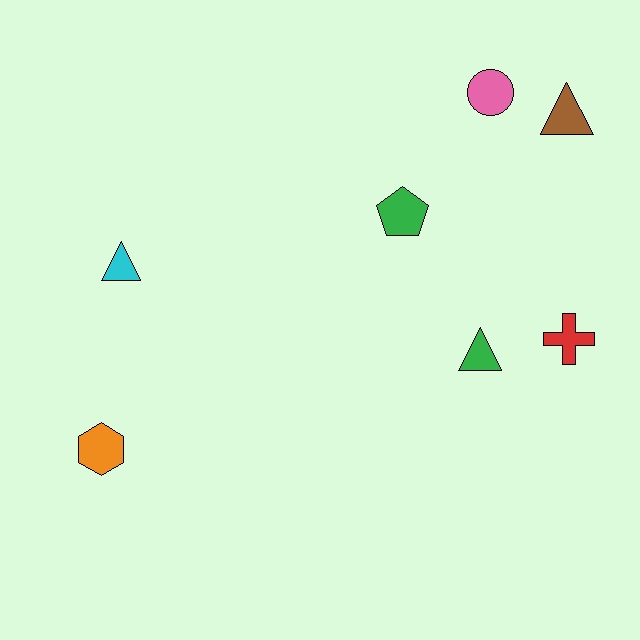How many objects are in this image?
There are 7 objects.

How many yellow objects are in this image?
There are no yellow objects.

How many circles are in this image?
There is 1 circle.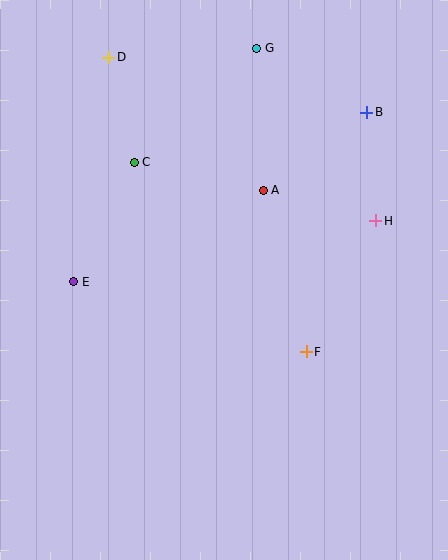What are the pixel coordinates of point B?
Point B is at (367, 112).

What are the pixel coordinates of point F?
Point F is at (306, 352).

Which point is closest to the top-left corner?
Point D is closest to the top-left corner.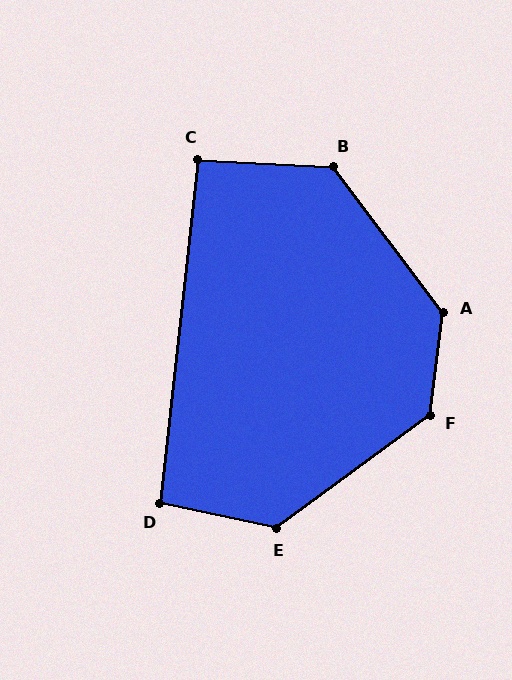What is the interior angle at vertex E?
Approximately 131 degrees (obtuse).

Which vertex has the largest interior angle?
A, at approximately 135 degrees.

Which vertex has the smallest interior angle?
C, at approximately 93 degrees.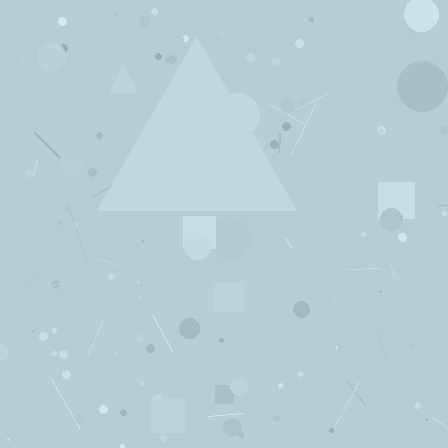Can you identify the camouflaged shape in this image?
The camouflaged shape is a triangle.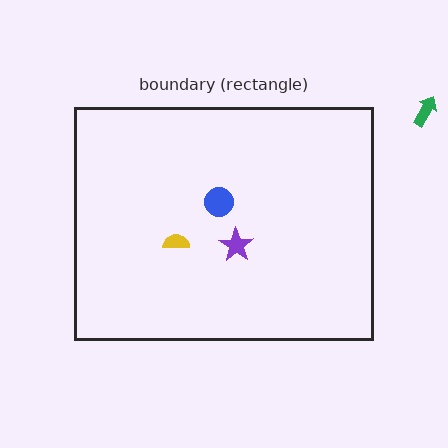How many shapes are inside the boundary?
3 inside, 1 outside.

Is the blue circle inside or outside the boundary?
Inside.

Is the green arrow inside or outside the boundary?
Outside.